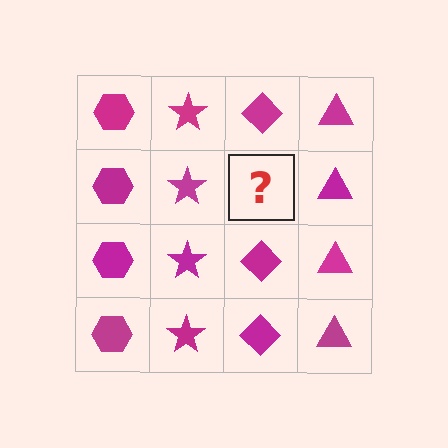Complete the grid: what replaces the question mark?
The question mark should be replaced with a magenta diamond.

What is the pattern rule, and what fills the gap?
The rule is that each column has a consistent shape. The gap should be filled with a magenta diamond.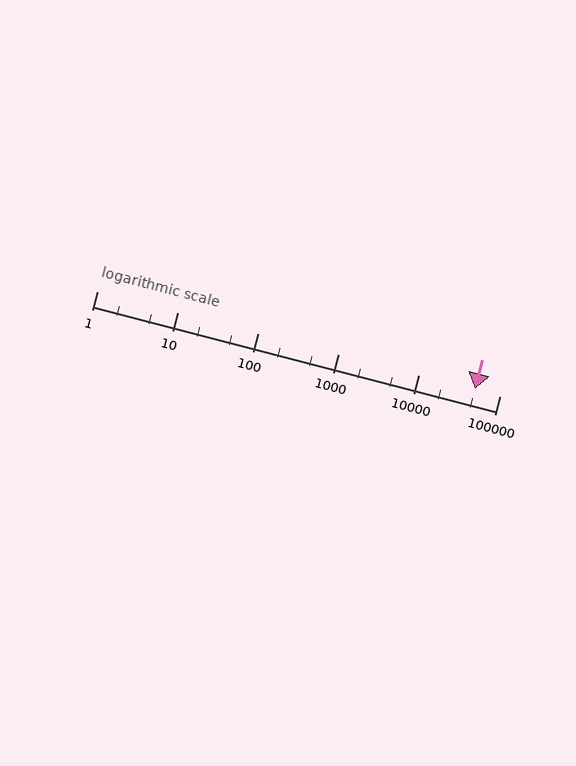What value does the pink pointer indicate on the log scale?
The pointer indicates approximately 50000.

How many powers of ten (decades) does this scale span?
The scale spans 5 decades, from 1 to 100000.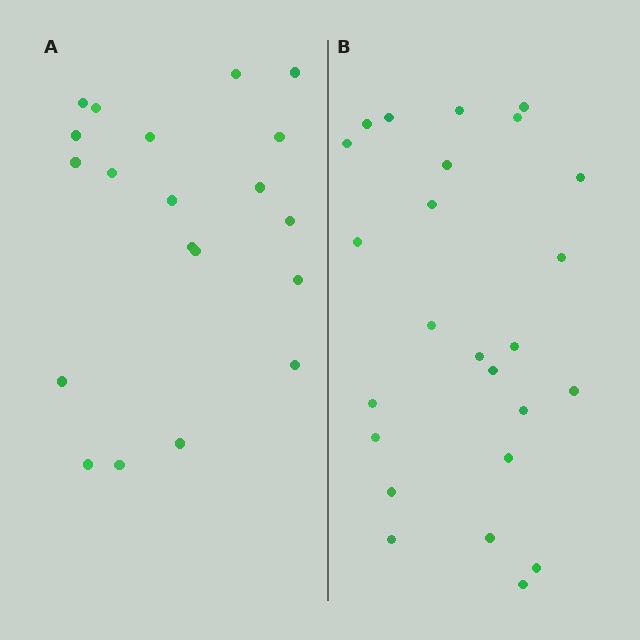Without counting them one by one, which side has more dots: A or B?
Region B (the right region) has more dots.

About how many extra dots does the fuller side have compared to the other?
Region B has about 5 more dots than region A.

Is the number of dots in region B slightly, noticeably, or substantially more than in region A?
Region B has noticeably more, but not dramatically so. The ratio is roughly 1.2 to 1.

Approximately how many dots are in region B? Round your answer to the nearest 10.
About 20 dots. (The exact count is 25, which rounds to 20.)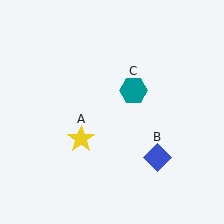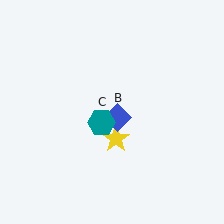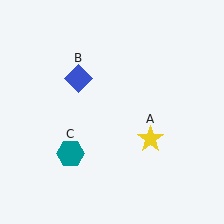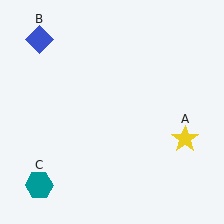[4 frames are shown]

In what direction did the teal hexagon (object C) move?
The teal hexagon (object C) moved down and to the left.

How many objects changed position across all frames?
3 objects changed position: yellow star (object A), blue diamond (object B), teal hexagon (object C).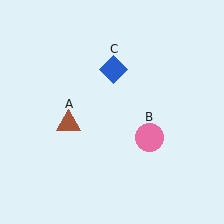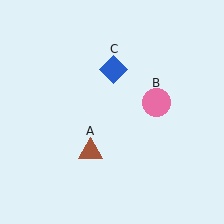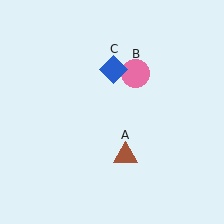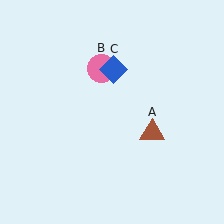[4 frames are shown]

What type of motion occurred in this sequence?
The brown triangle (object A), pink circle (object B) rotated counterclockwise around the center of the scene.